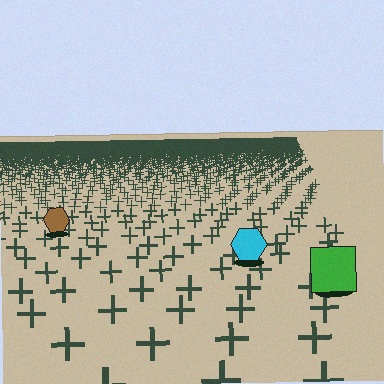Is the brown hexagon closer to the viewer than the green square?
No. The green square is closer — you can tell from the texture gradient: the ground texture is coarser near it.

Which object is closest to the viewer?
The green square is closest. The texture marks near it are larger and more spread out.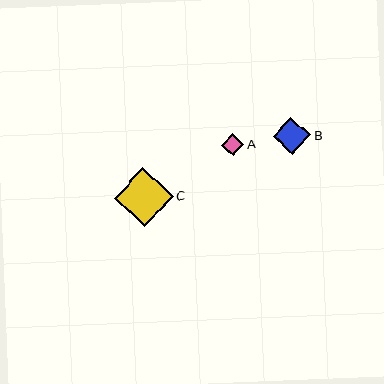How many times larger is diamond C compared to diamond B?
Diamond C is approximately 1.6 times the size of diamond B.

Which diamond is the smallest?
Diamond A is the smallest with a size of approximately 22 pixels.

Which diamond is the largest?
Diamond C is the largest with a size of approximately 59 pixels.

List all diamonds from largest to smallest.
From largest to smallest: C, B, A.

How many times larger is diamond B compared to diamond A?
Diamond B is approximately 1.7 times the size of diamond A.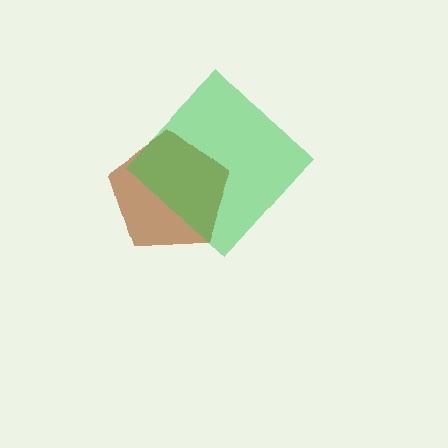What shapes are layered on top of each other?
The layered shapes are: a brown pentagon, a green diamond.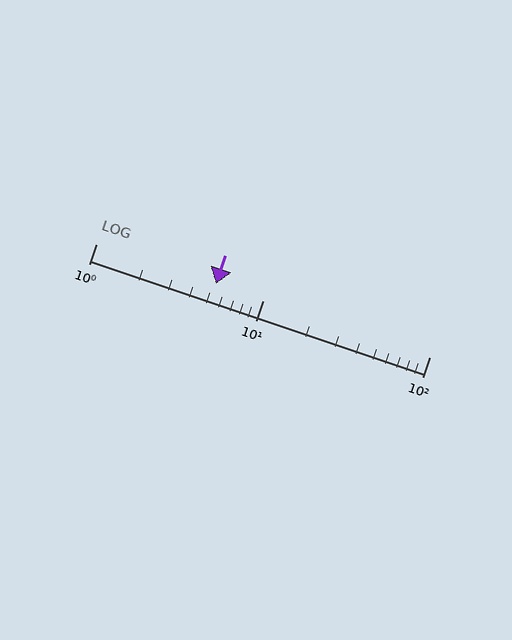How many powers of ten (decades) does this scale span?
The scale spans 2 decades, from 1 to 100.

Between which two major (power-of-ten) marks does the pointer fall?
The pointer is between 1 and 10.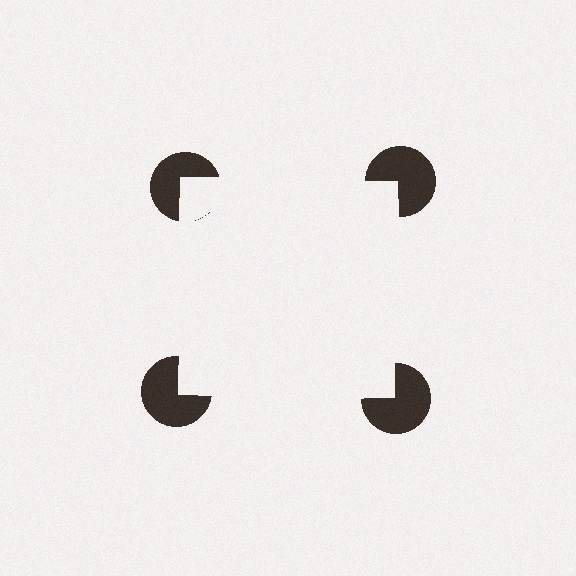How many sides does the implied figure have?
4 sides.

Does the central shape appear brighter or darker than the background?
It typically appears slightly brighter than the background, even though no actual brightness change is drawn.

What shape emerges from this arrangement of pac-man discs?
An illusory square — its edges are inferred from the aligned wedge cuts in the pac-man discs, not physically drawn.